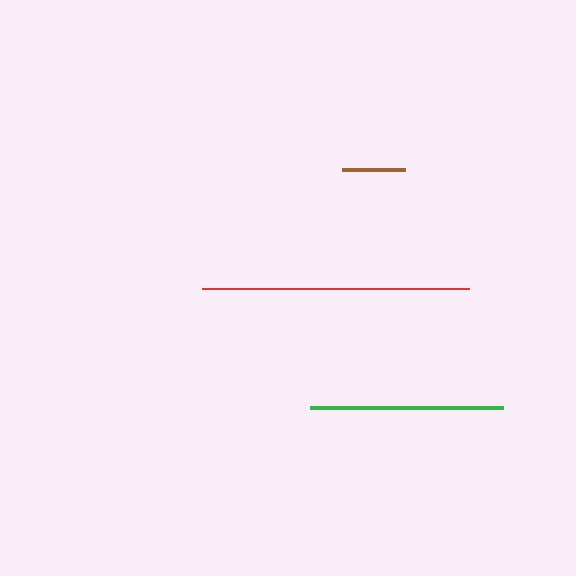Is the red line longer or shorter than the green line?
The red line is longer than the green line.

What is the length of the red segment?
The red segment is approximately 268 pixels long.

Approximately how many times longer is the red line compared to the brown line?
The red line is approximately 4.2 times the length of the brown line.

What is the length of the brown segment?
The brown segment is approximately 63 pixels long.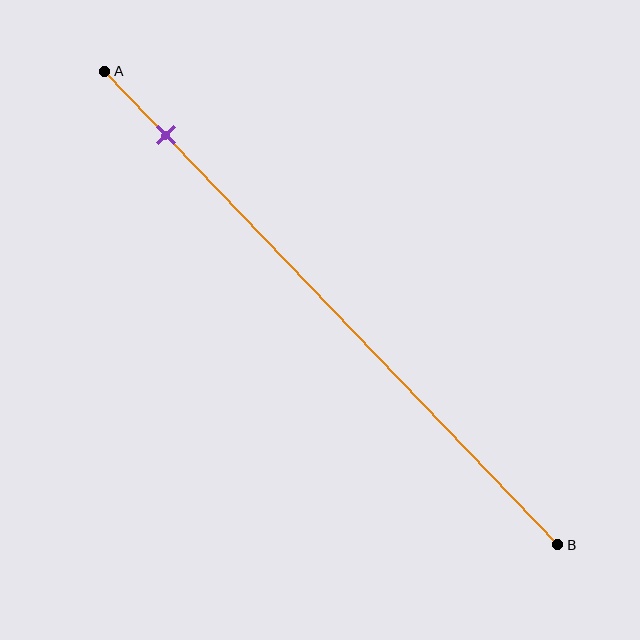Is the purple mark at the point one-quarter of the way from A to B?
No, the mark is at about 15% from A, not at the 25% one-quarter point.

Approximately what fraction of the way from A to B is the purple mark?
The purple mark is approximately 15% of the way from A to B.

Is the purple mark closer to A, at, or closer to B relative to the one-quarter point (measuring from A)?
The purple mark is closer to point A than the one-quarter point of segment AB.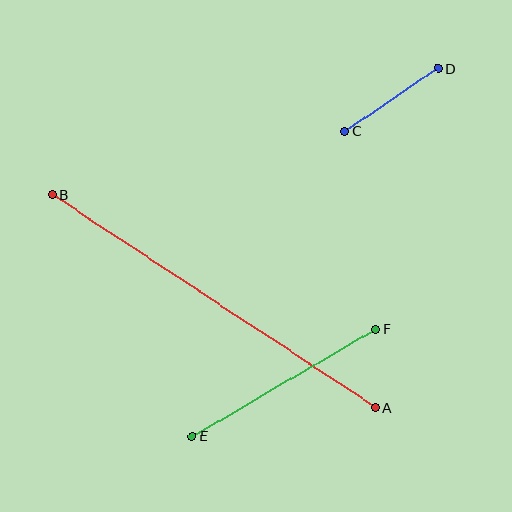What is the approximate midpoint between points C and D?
The midpoint is at approximately (391, 100) pixels.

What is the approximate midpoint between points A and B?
The midpoint is at approximately (214, 301) pixels.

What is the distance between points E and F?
The distance is approximately 213 pixels.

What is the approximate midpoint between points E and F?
The midpoint is at approximately (284, 383) pixels.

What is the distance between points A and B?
The distance is approximately 387 pixels.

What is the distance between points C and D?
The distance is approximately 113 pixels.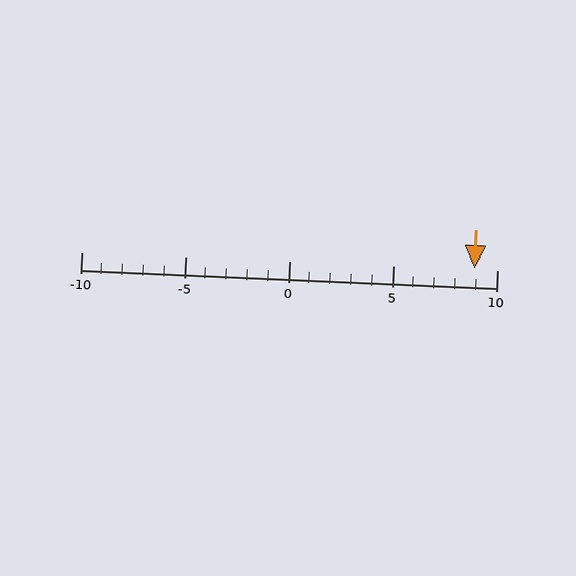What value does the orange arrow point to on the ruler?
The orange arrow points to approximately 9.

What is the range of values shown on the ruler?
The ruler shows values from -10 to 10.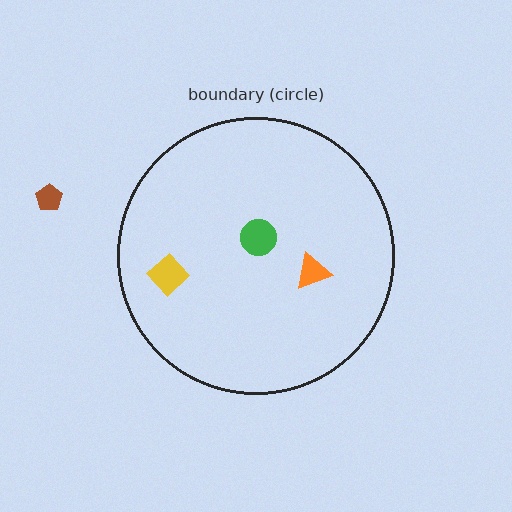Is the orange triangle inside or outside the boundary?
Inside.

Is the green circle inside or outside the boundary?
Inside.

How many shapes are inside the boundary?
3 inside, 1 outside.